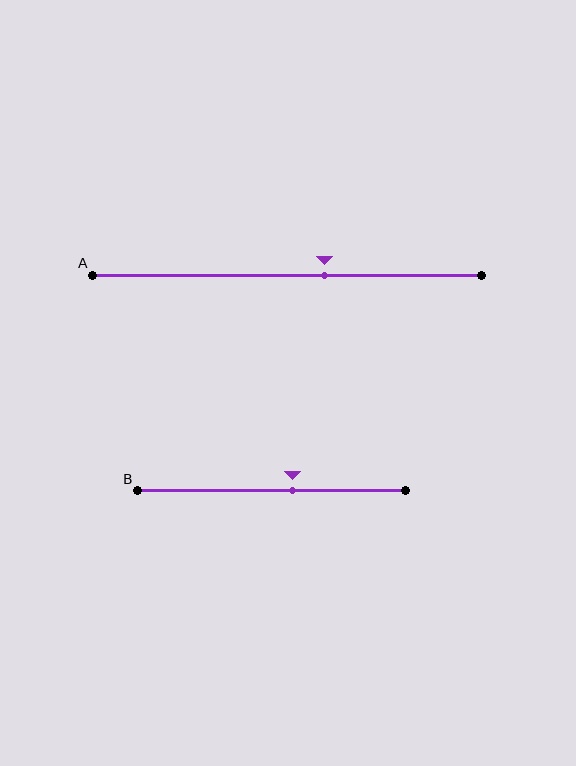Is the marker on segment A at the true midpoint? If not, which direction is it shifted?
No, the marker on segment A is shifted to the right by about 9% of the segment length.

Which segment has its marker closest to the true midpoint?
Segment B has its marker closest to the true midpoint.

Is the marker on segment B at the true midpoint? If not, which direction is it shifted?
No, the marker on segment B is shifted to the right by about 8% of the segment length.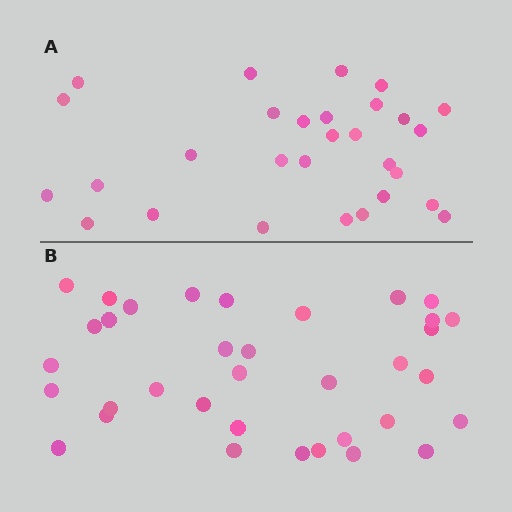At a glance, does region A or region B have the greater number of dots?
Region B (the bottom region) has more dots.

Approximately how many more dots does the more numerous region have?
Region B has about 6 more dots than region A.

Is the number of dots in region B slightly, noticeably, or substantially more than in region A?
Region B has only slightly more — the two regions are fairly close. The ratio is roughly 1.2 to 1.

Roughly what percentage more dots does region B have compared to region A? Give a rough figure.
About 20% more.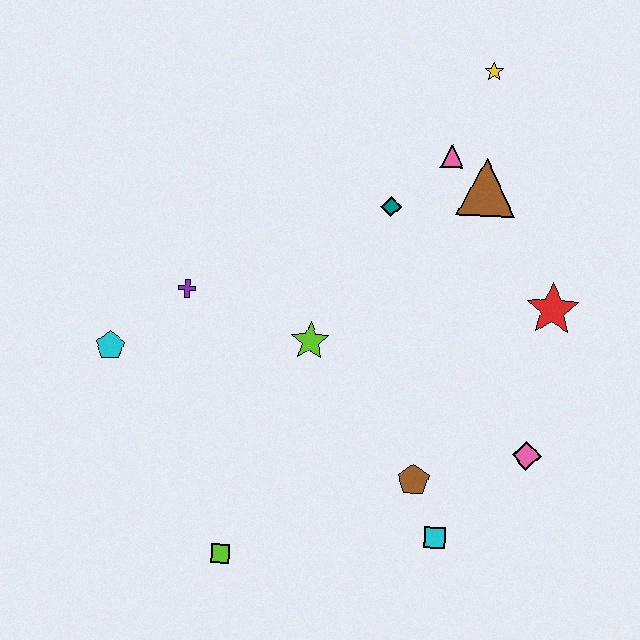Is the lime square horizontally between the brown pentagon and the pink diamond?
No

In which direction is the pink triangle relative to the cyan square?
The pink triangle is above the cyan square.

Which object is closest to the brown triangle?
The pink triangle is closest to the brown triangle.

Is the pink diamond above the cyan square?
Yes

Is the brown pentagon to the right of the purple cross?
Yes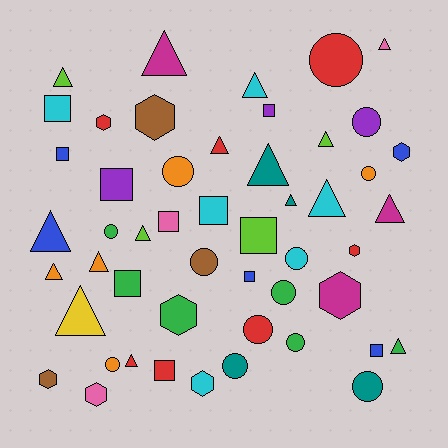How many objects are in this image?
There are 50 objects.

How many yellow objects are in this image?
There is 1 yellow object.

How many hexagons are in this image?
There are 9 hexagons.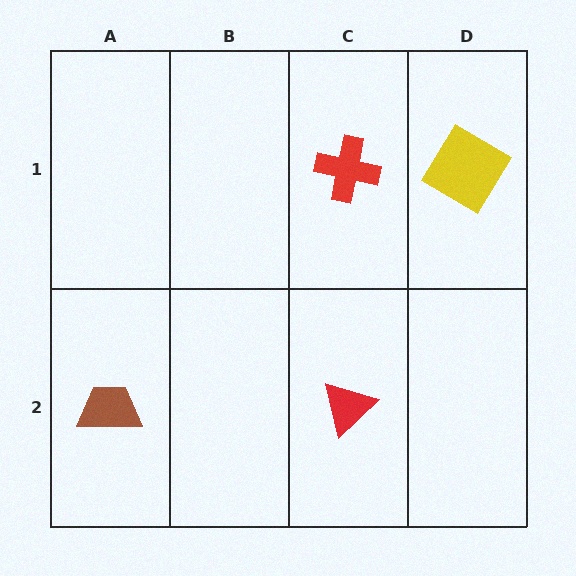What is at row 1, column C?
A red cross.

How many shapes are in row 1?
2 shapes.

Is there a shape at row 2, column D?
No, that cell is empty.